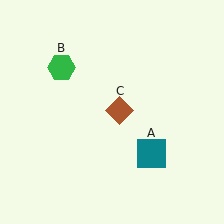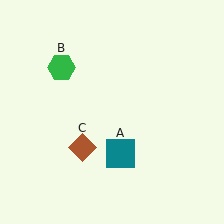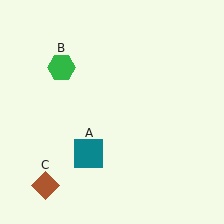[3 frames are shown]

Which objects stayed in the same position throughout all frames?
Green hexagon (object B) remained stationary.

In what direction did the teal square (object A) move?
The teal square (object A) moved left.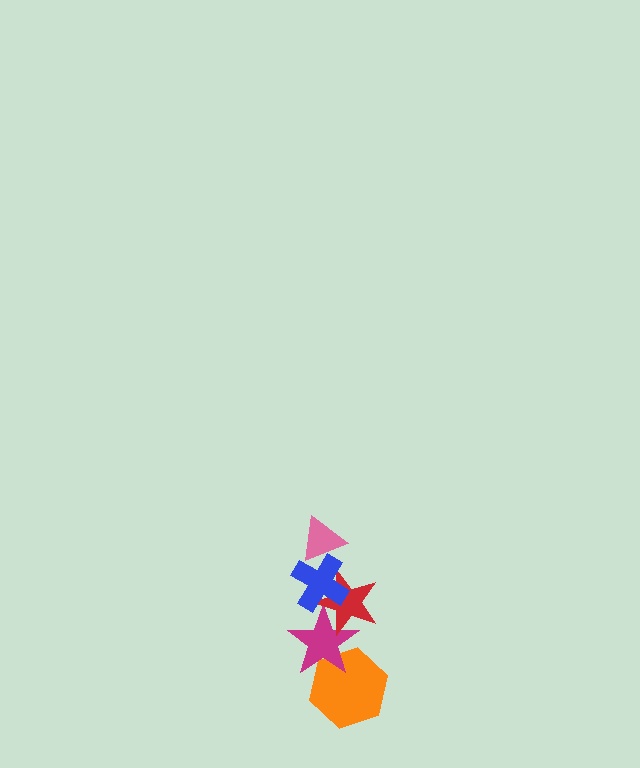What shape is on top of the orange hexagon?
The magenta star is on top of the orange hexagon.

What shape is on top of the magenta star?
The red star is on top of the magenta star.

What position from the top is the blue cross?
The blue cross is 2nd from the top.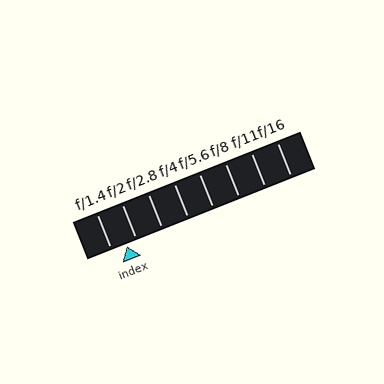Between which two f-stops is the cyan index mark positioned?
The index mark is between f/1.4 and f/2.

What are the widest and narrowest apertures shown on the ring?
The widest aperture shown is f/1.4 and the narrowest is f/16.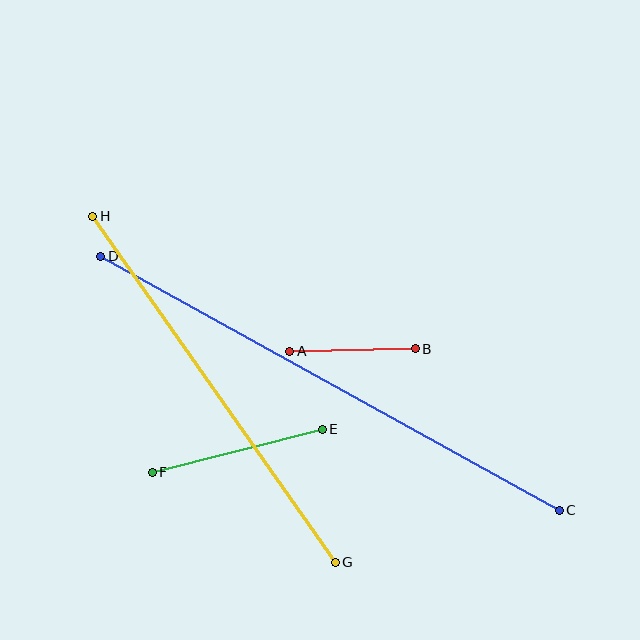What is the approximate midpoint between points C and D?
The midpoint is at approximately (330, 383) pixels.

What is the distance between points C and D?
The distance is approximately 525 pixels.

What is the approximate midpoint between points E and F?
The midpoint is at approximately (237, 451) pixels.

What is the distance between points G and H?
The distance is approximately 422 pixels.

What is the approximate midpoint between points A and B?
The midpoint is at approximately (352, 350) pixels.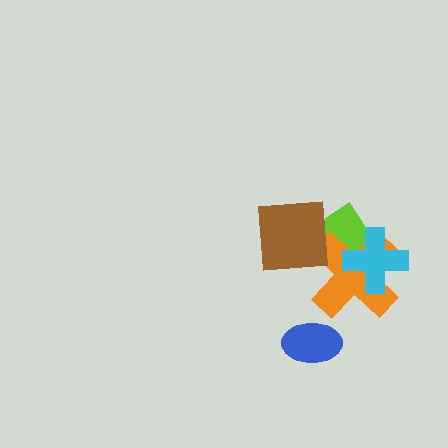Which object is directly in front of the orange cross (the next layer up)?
The cyan cross is directly in front of the orange cross.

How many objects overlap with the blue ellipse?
0 objects overlap with the blue ellipse.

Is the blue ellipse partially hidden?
No, no other shape covers it.